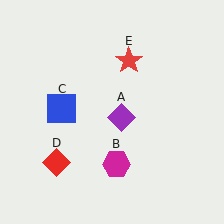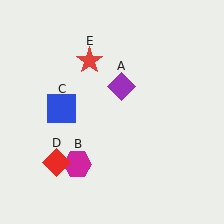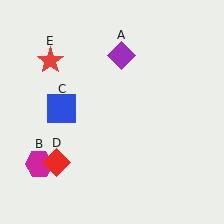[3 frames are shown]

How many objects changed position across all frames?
3 objects changed position: purple diamond (object A), magenta hexagon (object B), red star (object E).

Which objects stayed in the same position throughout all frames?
Blue square (object C) and red diamond (object D) remained stationary.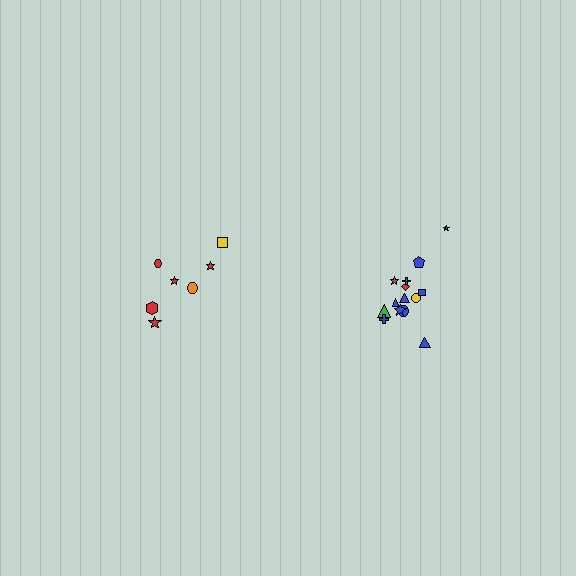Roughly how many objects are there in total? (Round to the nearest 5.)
Roughly 20 objects in total.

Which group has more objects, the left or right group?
The right group.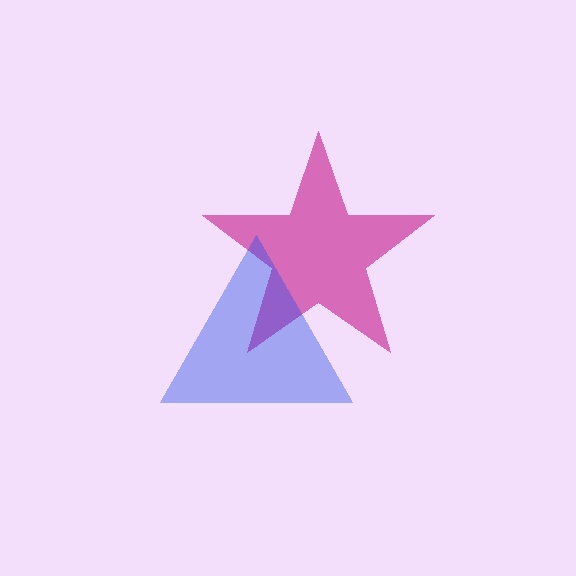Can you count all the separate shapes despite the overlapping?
Yes, there are 2 separate shapes.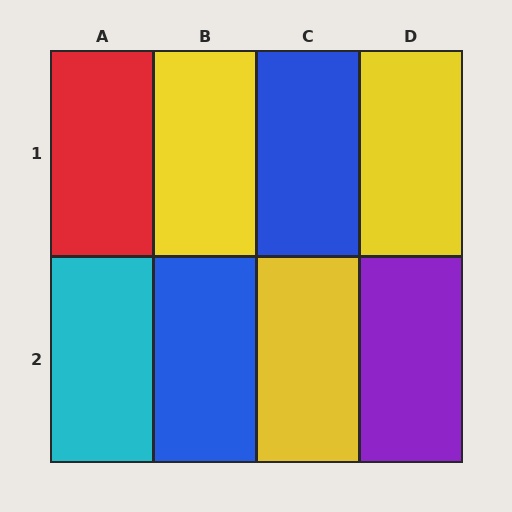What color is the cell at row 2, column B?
Blue.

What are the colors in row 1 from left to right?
Red, yellow, blue, yellow.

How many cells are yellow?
3 cells are yellow.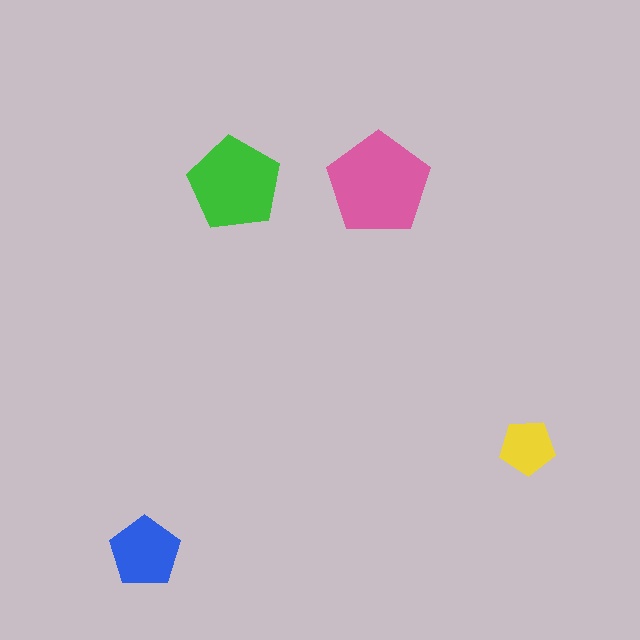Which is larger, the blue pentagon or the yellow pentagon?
The blue one.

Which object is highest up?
The pink pentagon is topmost.